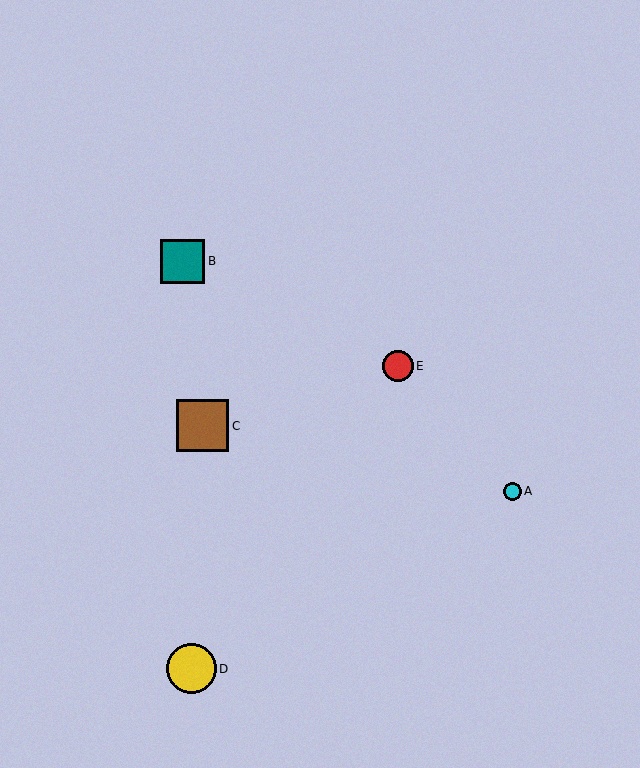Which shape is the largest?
The brown square (labeled C) is the largest.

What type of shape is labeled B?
Shape B is a teal square.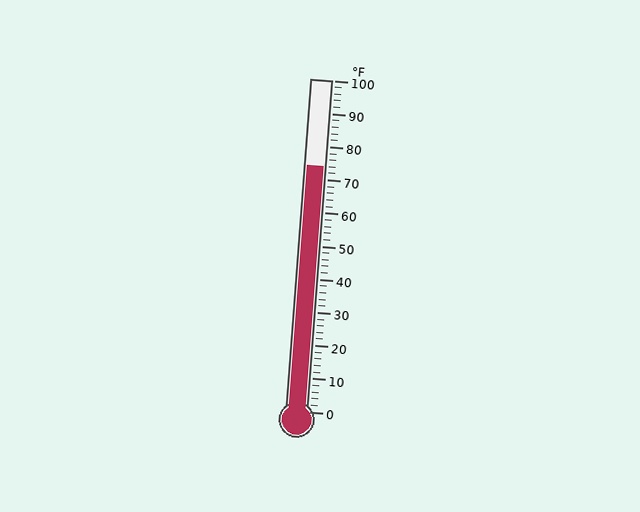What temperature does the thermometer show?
The thermometer shows approximately 74°F.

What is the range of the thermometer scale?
The thermometer scale ranges from 0°F to 100°F.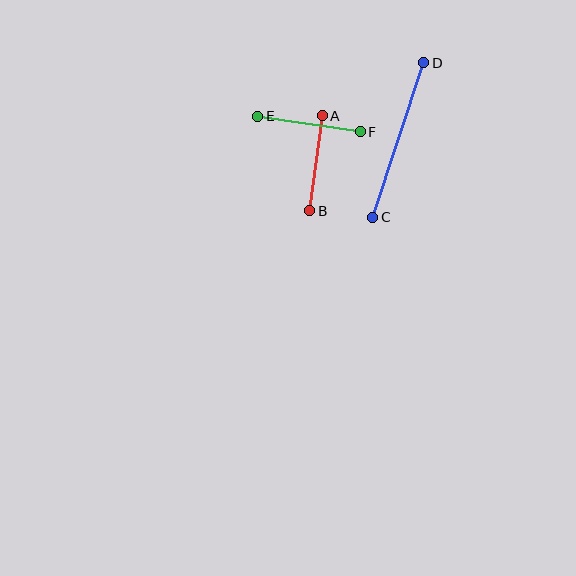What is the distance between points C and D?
The distance is approximately 162 pixels.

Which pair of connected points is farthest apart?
Points C and D are farthest apart.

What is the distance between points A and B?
The distance is approximately 96 pixels.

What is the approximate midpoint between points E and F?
The midpoint is at approximately (309, 124) pixels.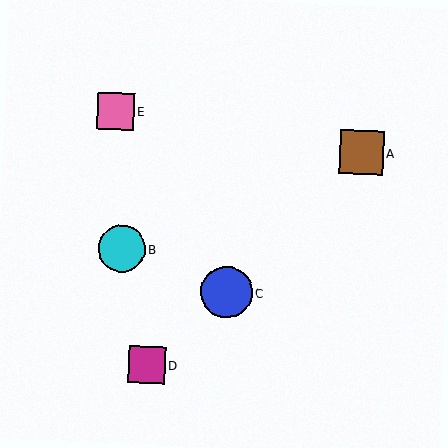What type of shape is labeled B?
Shape B is a cyan circle.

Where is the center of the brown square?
The center of the brown square is at (362, 152).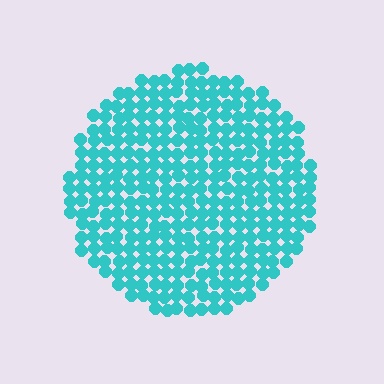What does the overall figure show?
The overall figure shows a circle.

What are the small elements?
The small elements are circles.